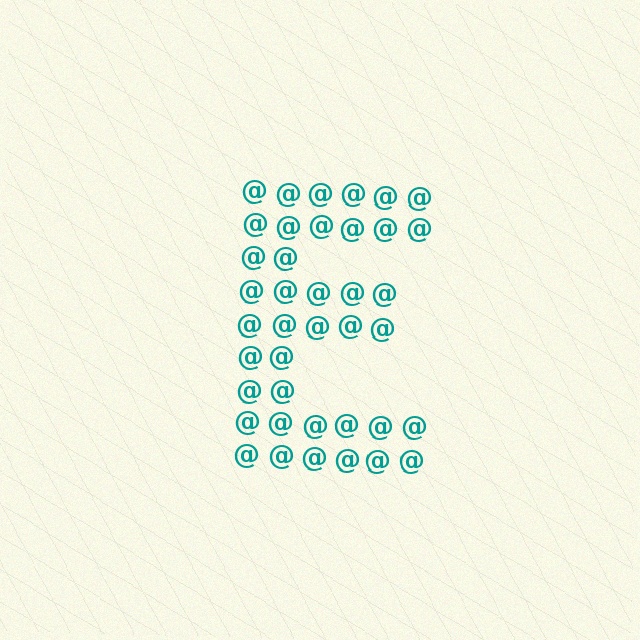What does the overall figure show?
The overall figure shows the letter E.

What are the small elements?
The small elements are at signs.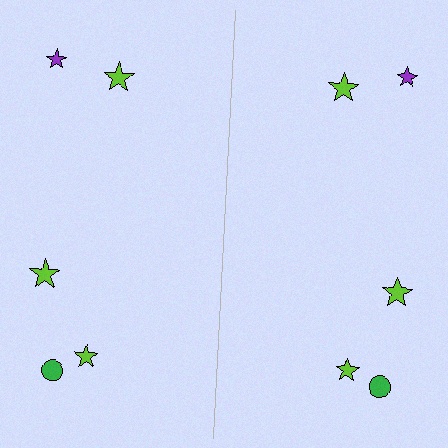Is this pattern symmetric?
Yes, this pattern has bilateral (reflection) symmetry.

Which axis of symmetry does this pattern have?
The pattern has a vertical axis of symmetry running through the center of the image.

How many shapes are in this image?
There are 10 shapes in this image.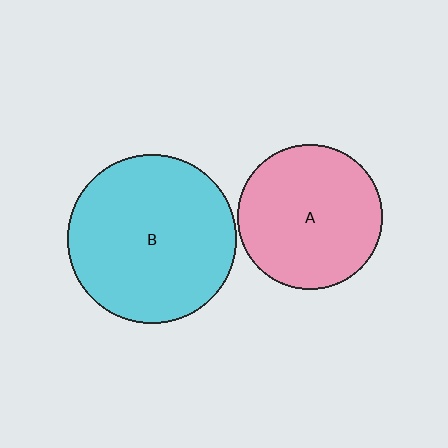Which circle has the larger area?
Circle B (cyan).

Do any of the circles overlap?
No, none of the circles overlap.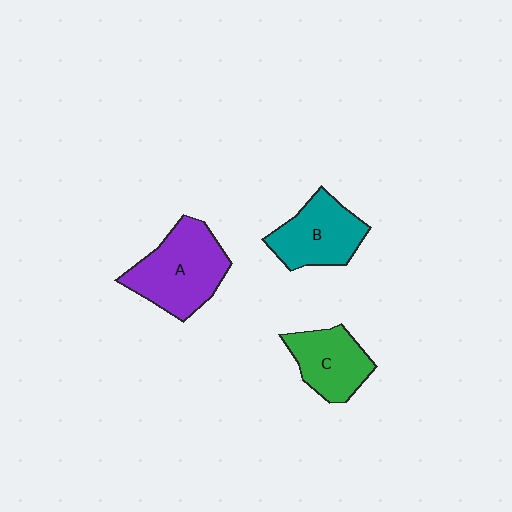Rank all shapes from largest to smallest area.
From largest to smallest: A (purple), B (teal), C (green).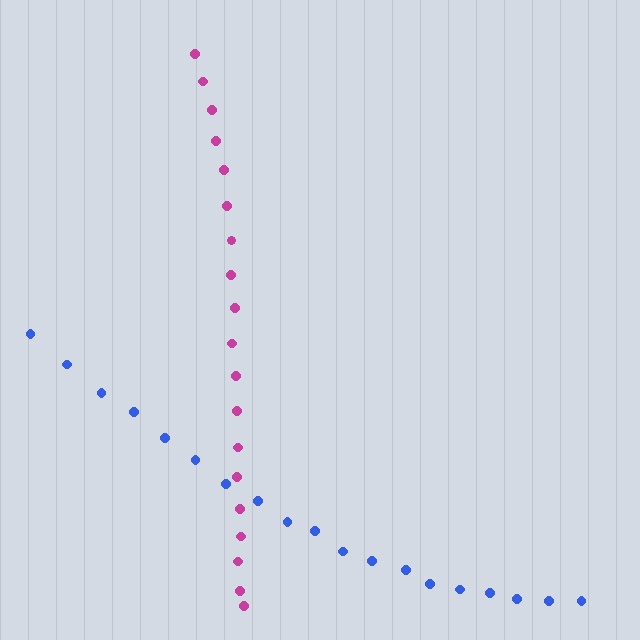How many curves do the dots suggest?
There are 2 distinct paths.